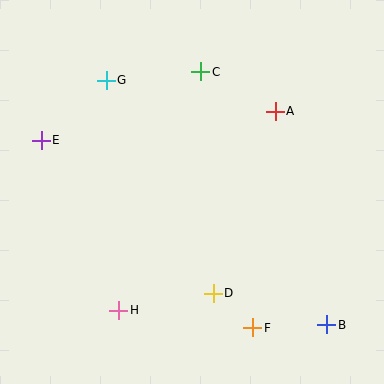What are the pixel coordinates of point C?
Point C is at (201, 72).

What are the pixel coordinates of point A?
Point A is at (275, 111).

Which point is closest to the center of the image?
Point D at (213, 293) is closest to the center.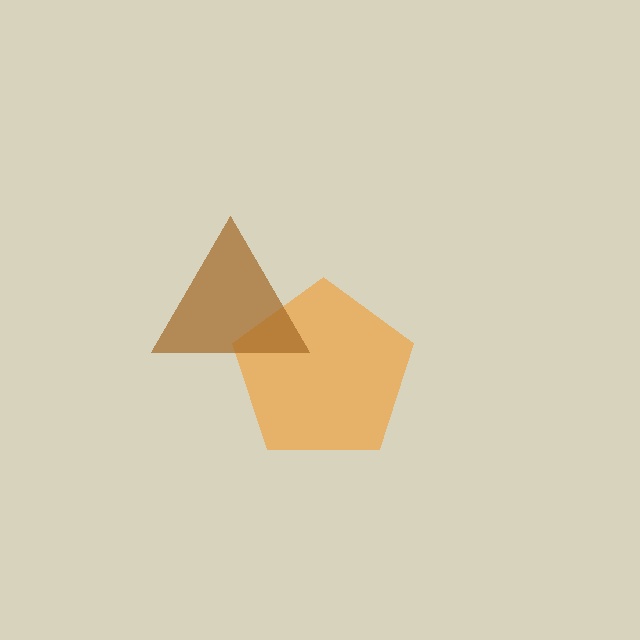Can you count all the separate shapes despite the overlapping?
Yes, there are 2 separate shapes.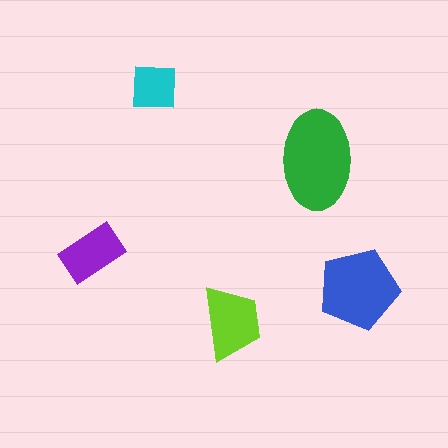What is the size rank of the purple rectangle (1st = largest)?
4th.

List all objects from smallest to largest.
The cyan square, the purple rectangle, the lime trapezoid, the blue pentagon, the green ellipse.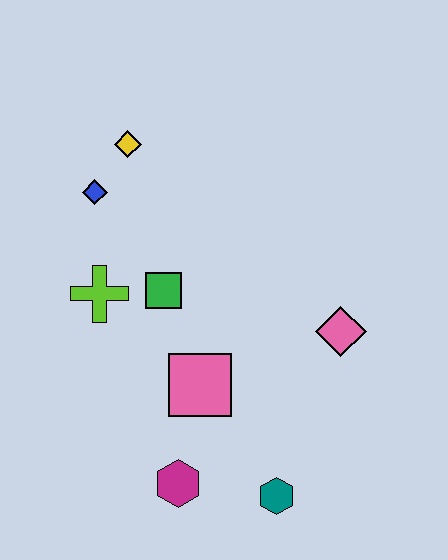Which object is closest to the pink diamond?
The pink square is closest to the pink diamond.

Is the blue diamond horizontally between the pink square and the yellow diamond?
No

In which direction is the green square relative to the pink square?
The green square is above the pink square.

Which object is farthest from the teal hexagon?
The yellow diamond is farthest from the teal hexagon.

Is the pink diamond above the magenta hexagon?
Yes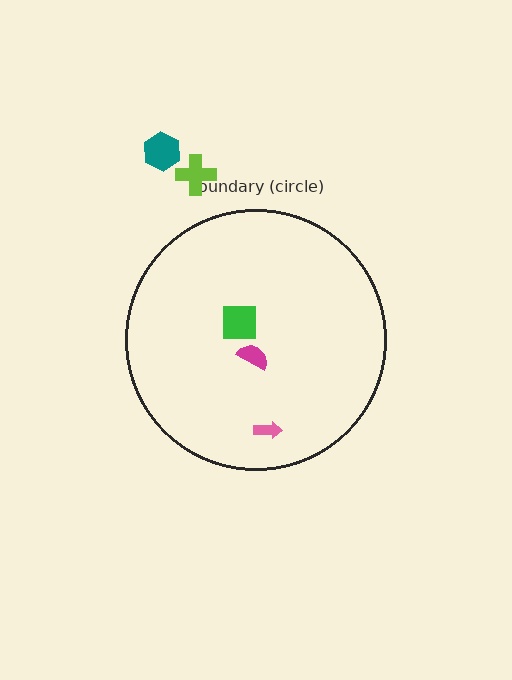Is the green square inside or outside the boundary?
Inside.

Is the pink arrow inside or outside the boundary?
Inside.